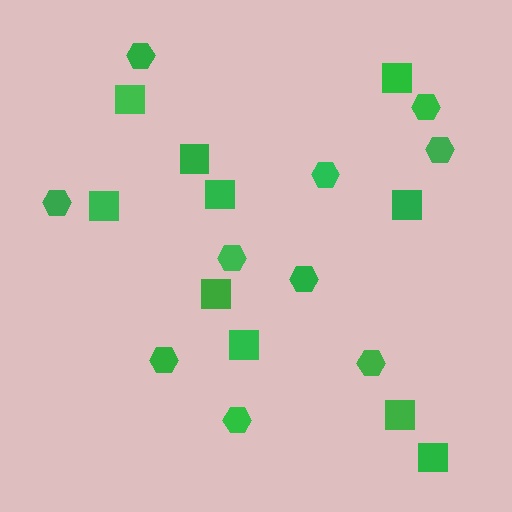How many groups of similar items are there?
There are 2 groups: one group of squares (10) and one group of hexagons (10).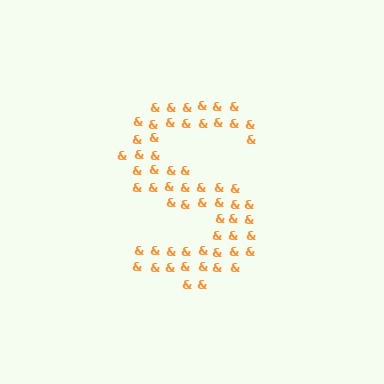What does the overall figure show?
The overall figure shows the letter S.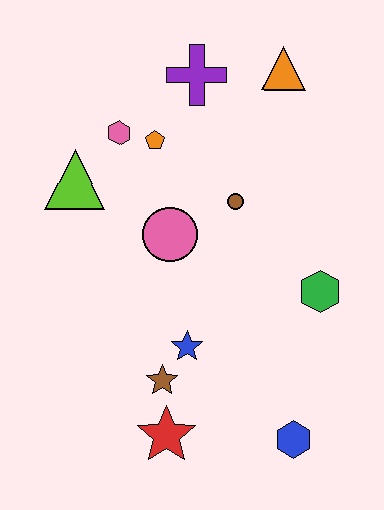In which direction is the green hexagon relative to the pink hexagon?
The green hexagon is to the right of the pink hexagon.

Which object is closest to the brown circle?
The pink circle is closest to the brown circle.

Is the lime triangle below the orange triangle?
Yes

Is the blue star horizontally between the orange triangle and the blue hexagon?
No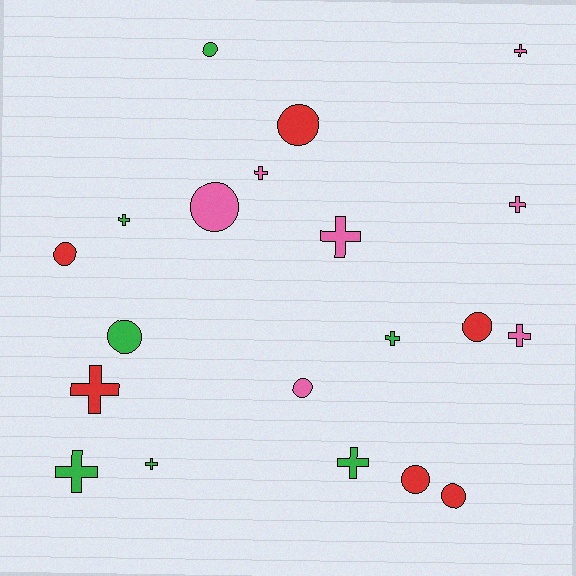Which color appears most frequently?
Pink, with 7 objects.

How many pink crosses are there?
There are 5 pink crosses.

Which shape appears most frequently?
Cross, with 11 objects.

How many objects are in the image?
There are 20 objects.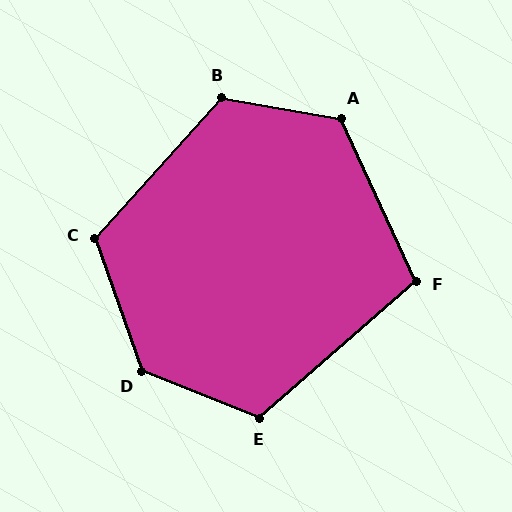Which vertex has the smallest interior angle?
F, at approximately 106 degrees.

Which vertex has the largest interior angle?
D, at approximately 131 degrees.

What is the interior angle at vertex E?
Approximately 117 degrees (obtuse).